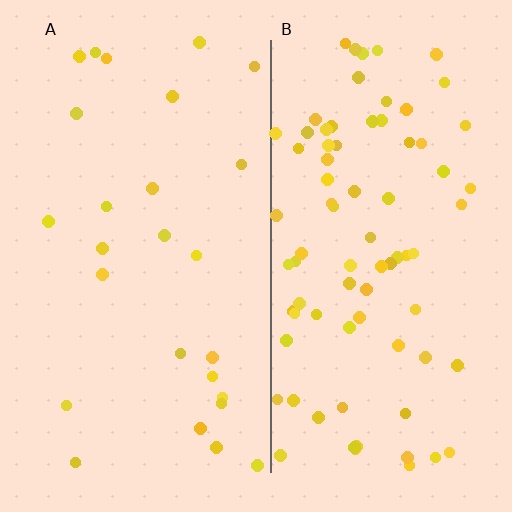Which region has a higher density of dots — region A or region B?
B (the right).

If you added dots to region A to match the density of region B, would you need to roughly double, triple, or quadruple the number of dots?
Approximately triple.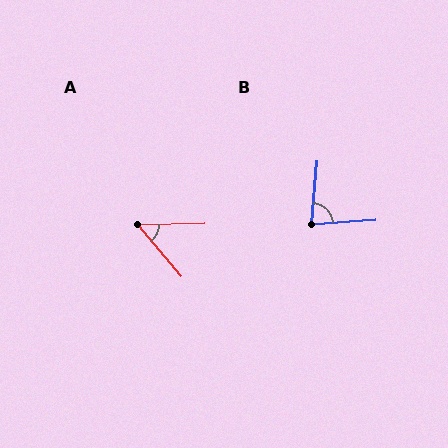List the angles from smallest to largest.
A (50°), B (81°).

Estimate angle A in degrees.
Approximately 50 degrees.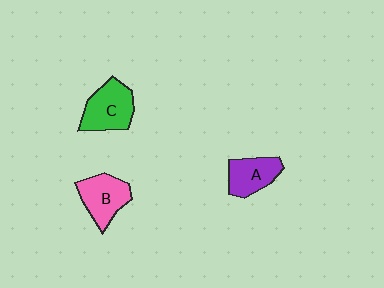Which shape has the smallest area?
Shape A (purple).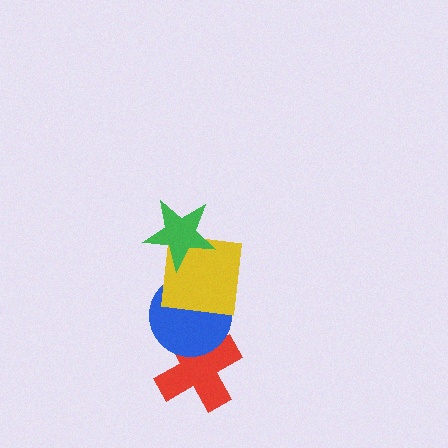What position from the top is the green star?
The green star is 1st from the top.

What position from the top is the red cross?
The red cross is 4th from the top.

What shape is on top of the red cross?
The blue circle is on top of the red cross.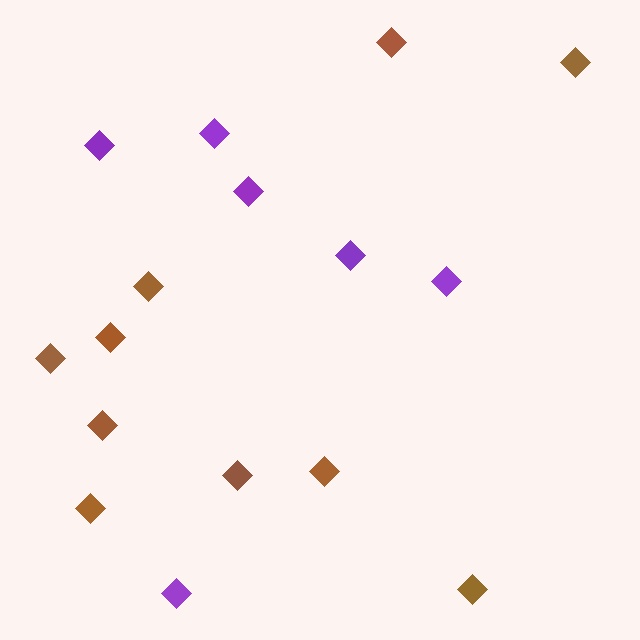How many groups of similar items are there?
There are 2 groups: one group of brown diamonds (10) and one group of purple diamonds (6).